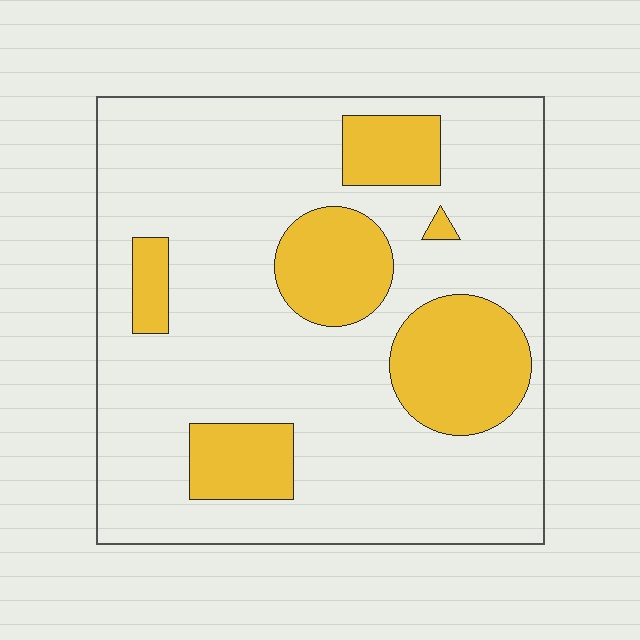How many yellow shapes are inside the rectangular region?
6.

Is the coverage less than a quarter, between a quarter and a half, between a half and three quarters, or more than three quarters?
Less than a quarter.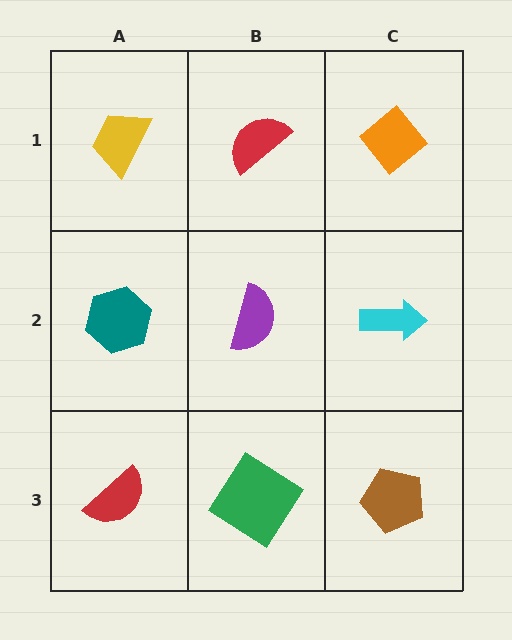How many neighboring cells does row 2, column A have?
3.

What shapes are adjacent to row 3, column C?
A cyan arrow (row 2, column C), a green diamond (row 3, column B).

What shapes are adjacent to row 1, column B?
A purple semicircle (row 2, column B), a yellow trapezoid (row 1, column A), an orange diamond (row 1, column C).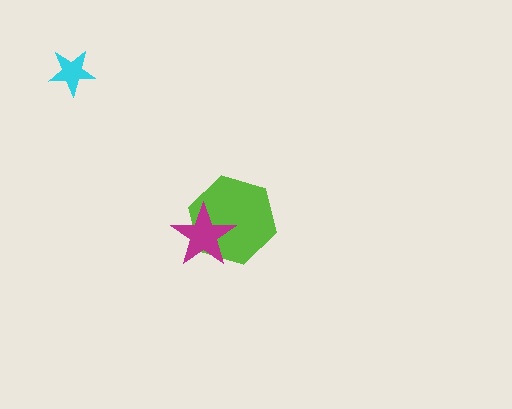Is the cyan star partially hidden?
No, no other shape covers it.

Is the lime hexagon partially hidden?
Yes, it is partially covered by another shape.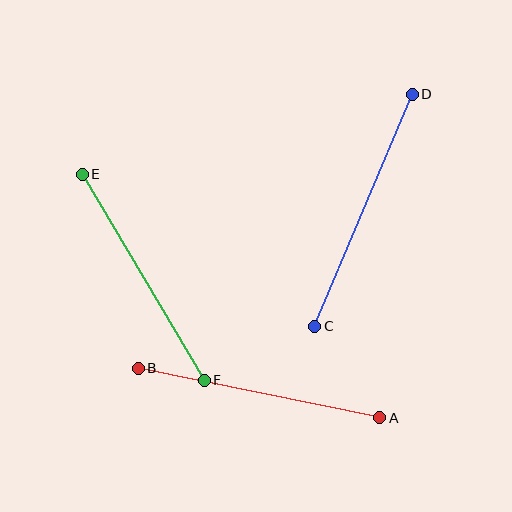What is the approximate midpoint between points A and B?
The midpoint is at approximately (259, 393) pixels.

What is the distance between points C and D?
The distance is approximately 251 pixels.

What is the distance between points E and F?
The distance is approximately 239 pixels.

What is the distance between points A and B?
The distance is approximately 247 pixels.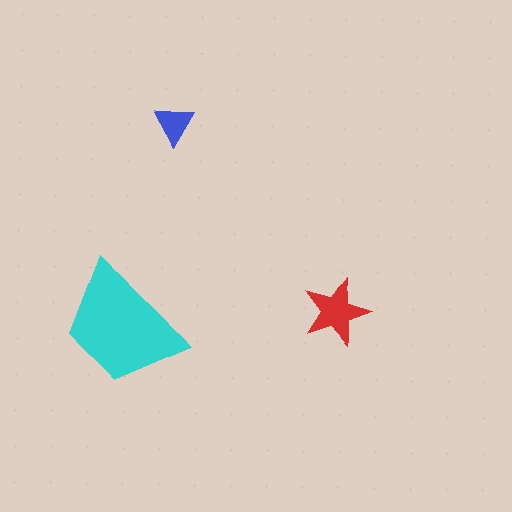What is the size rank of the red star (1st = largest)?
2nd.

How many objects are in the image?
There are 3 objects in the image.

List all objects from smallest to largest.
The blue triangle, the red star, the cyan trapezoid.